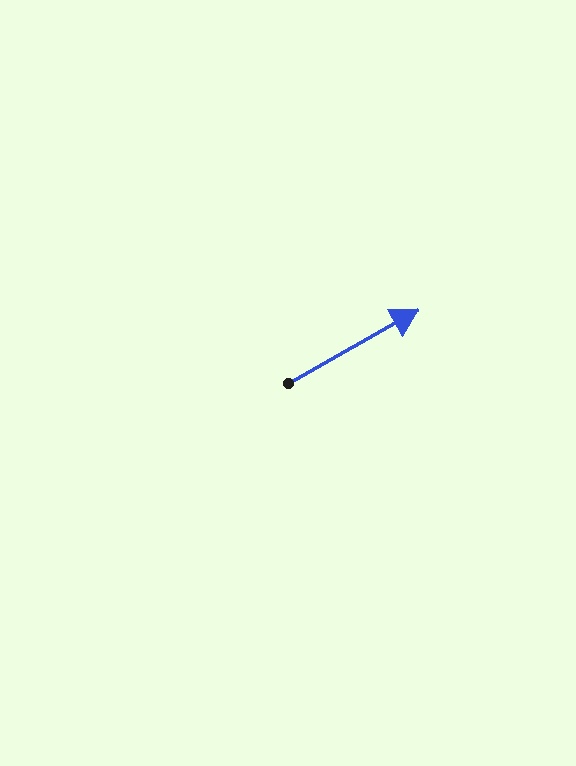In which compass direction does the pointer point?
Northeast.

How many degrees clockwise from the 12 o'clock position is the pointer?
Approximately 61 degrees.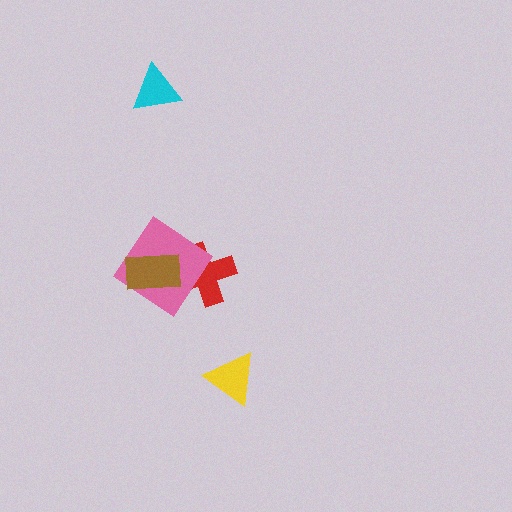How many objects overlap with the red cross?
2 objects overlap with the red cross.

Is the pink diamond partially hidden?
Yes, it is partially covered by another shape.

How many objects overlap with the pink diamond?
2 objects overlap with the pink diamond.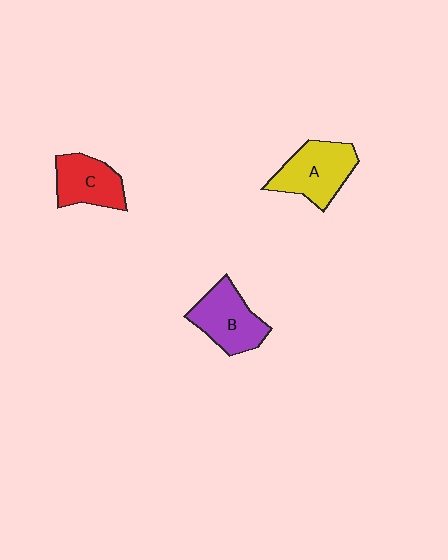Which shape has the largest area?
Shape A (yellow).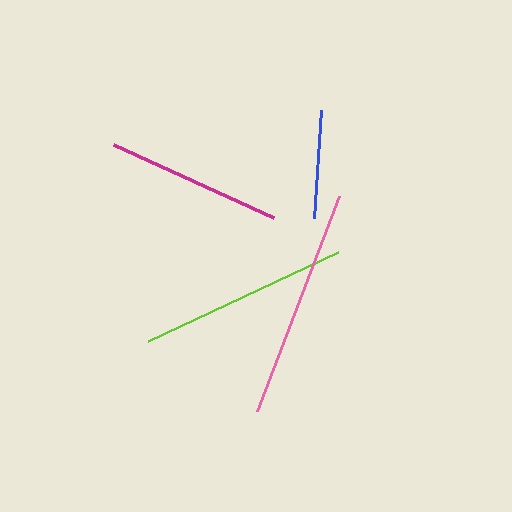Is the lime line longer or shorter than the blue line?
The lime line is longer than the blue line.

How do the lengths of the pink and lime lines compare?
The pink and lime lines are approximately the same length.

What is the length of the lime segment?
The lime segment is approximately 210 pixels long.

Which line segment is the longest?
The pink line is the longest at approximately 230 pixels.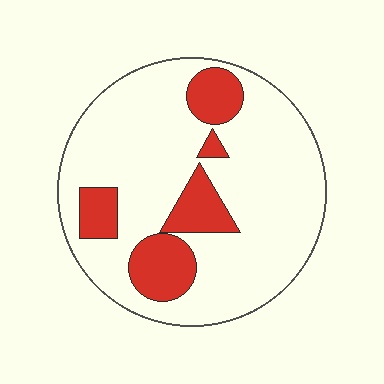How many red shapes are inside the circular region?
5.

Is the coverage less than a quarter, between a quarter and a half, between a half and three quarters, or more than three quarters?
Less than a quarter.